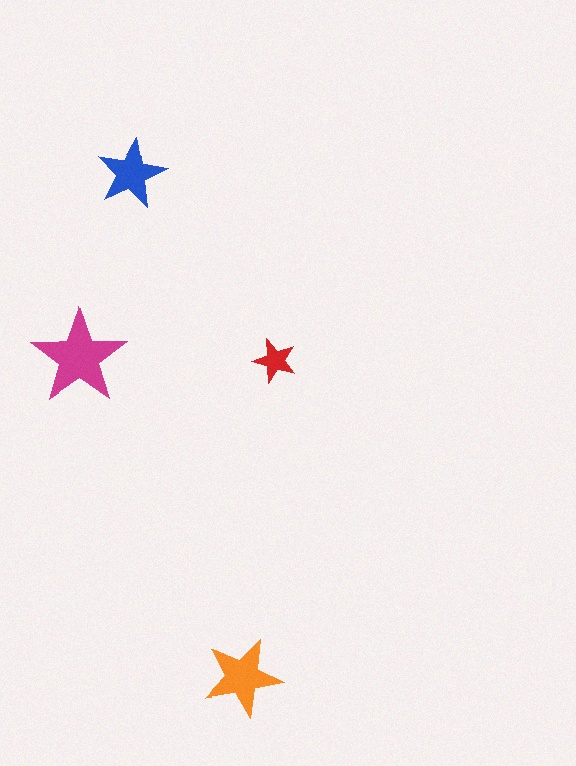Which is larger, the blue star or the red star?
The blue one.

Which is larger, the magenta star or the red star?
The magenta one.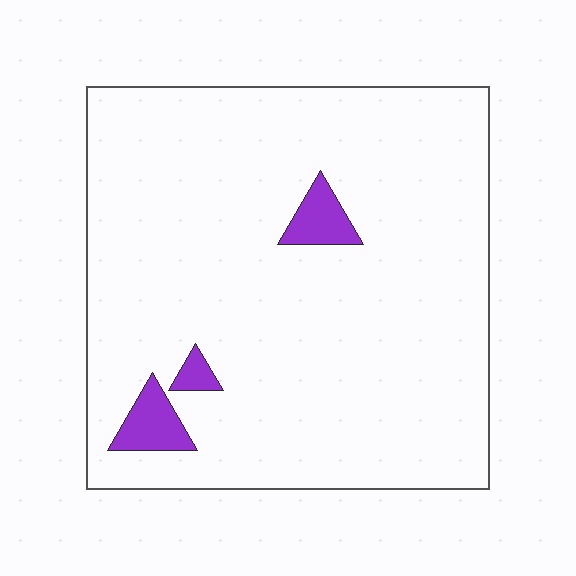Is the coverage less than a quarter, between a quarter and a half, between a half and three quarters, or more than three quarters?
Less than a quarter.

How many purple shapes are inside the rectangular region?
3.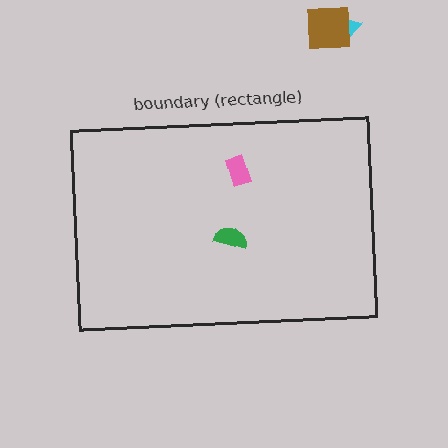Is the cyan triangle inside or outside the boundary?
Outside.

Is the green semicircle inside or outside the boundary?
Inside.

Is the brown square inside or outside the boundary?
Outside.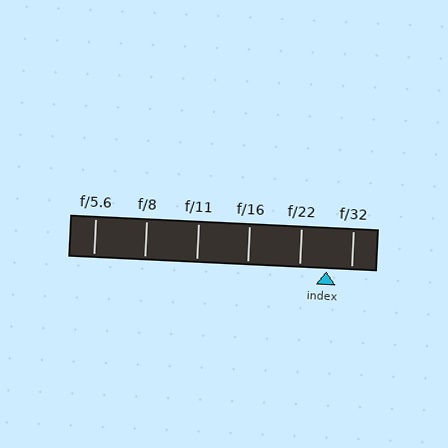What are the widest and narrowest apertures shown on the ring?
The widest aperture shown is f/5.6 and the narrowest is f/32.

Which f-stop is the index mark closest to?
The index mark is closest to f/32.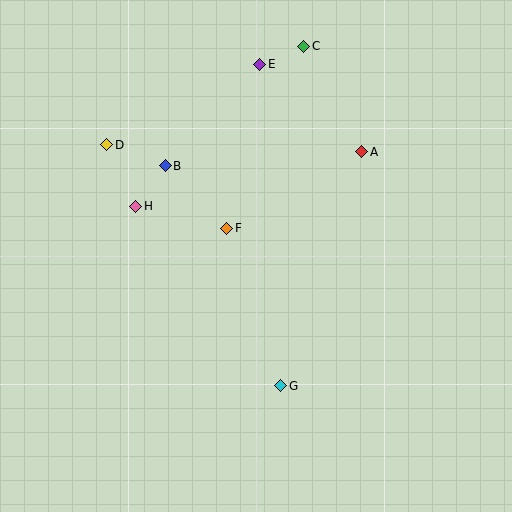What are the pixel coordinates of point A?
Point A is at (362, 152).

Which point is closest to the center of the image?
Point F at (227, 228) is closest to the center.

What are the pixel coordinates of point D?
Point D is at (107, 145).